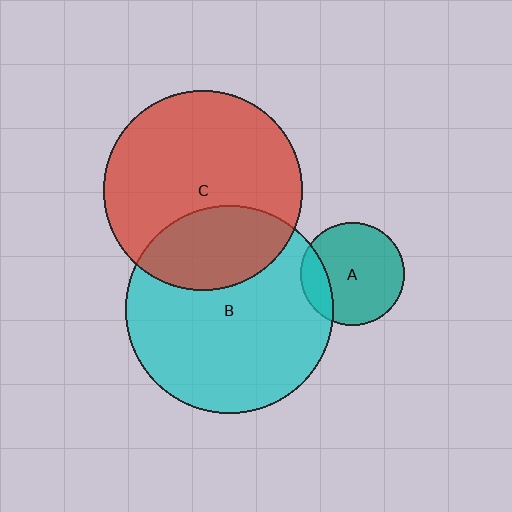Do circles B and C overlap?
Yes.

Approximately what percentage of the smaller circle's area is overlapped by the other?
Approximately 30%.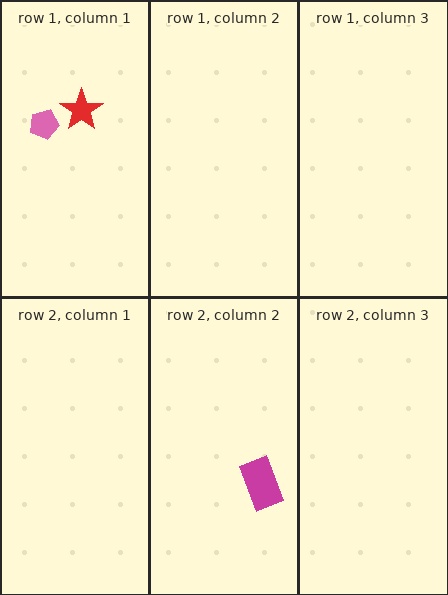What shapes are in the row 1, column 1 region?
The red star, the pink pentagon.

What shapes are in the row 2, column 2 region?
The magenta rectangle.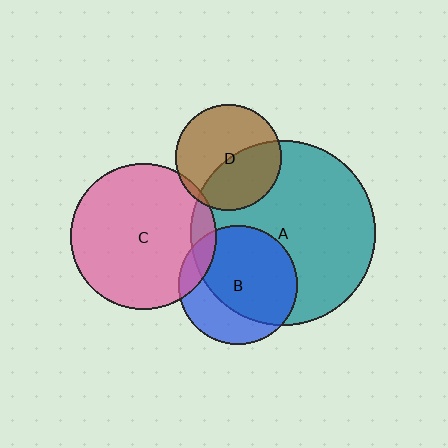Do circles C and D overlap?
Yes.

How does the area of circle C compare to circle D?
Approximately 1.9 times.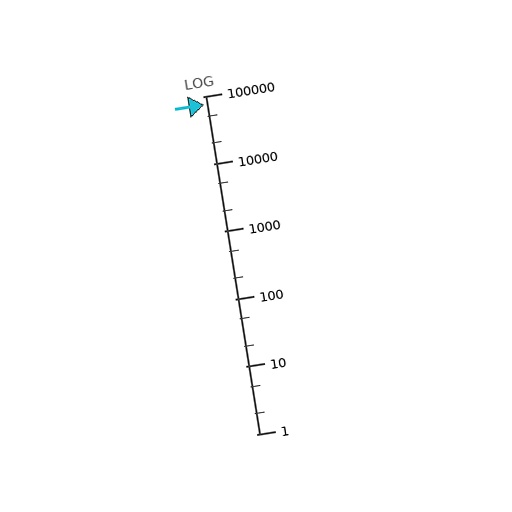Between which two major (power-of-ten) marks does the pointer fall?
The pointer is between 10000 and 100000.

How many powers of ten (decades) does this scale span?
The scale spans 5 decades, from 1 to 100000.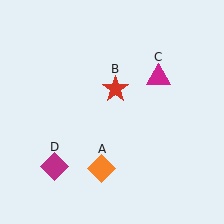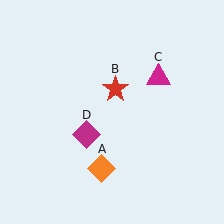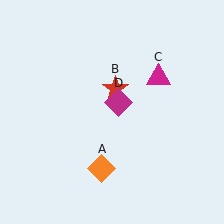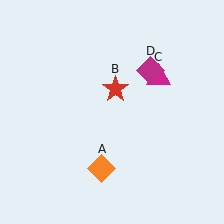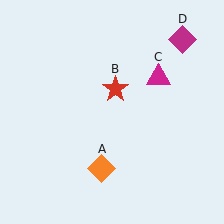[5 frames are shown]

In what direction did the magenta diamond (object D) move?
The magenta diamond (object D) moved up and to the right.